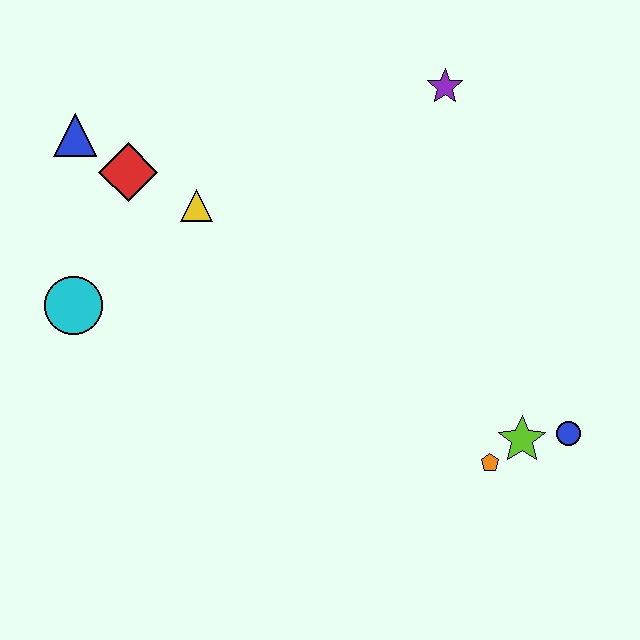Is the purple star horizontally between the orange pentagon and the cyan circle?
Yes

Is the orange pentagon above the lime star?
No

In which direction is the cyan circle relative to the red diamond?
The cyan circle is below the red diamond.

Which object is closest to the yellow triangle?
The red diamond is closest to the yellow triangle.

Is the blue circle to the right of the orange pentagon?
Yes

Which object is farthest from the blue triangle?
The blue circle is farthest from the blue triangle.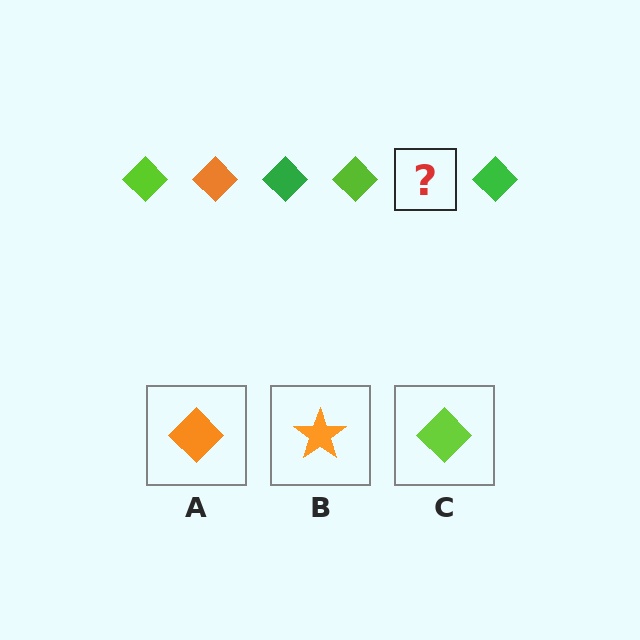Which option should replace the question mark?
Option A.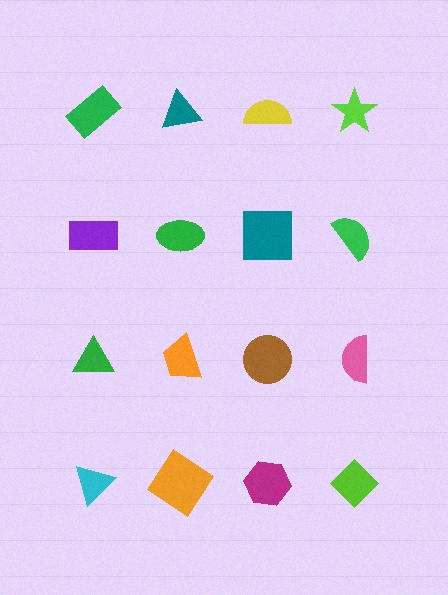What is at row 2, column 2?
A green ellipse.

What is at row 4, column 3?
A magenta hexagon.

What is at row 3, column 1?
A green triangle.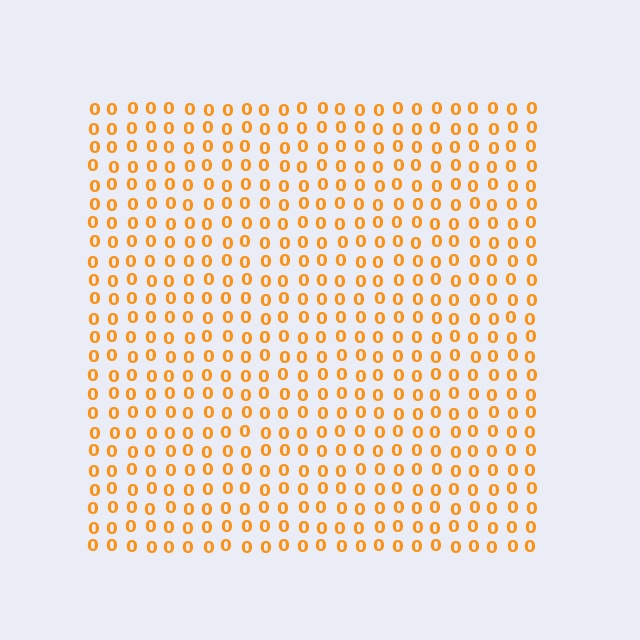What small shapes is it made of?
It is made of small digit 0's.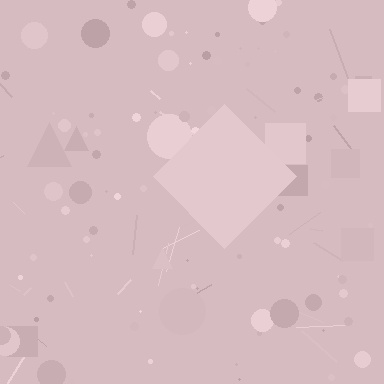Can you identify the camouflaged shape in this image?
The camouflaged shape is a diamond.